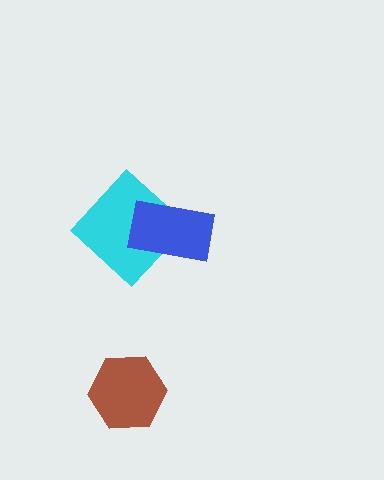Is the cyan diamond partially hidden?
Yes, it is partially covered by another shape.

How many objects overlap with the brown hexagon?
0 objects overlap with the brown hexagon.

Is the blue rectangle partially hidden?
No, no other shape covers it.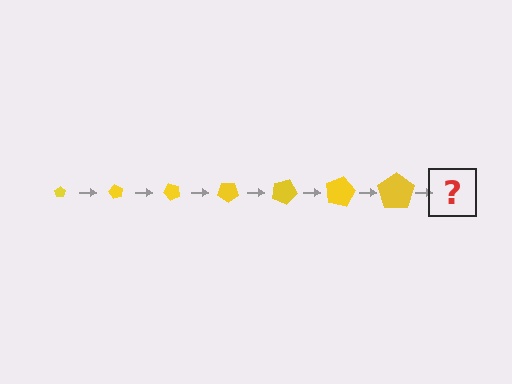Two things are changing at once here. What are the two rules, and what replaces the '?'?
The two rules are that the pentagon grows larger each step and it rotates 60 degrees each step. The '?' should be a pentagon, larger than the previous one and rotated 420 degrees from the start.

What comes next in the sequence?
The next element should be a pentagon, larger than the previous one and rotated 420 degrees from the start.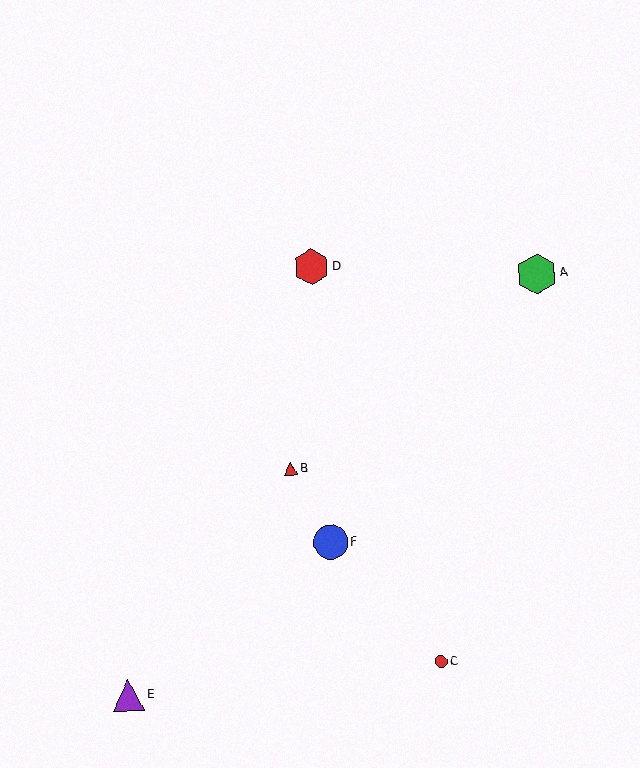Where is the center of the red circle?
The center of the red circle is at (441, 662).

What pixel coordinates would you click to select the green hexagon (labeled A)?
Click at (537, 274) to select the green hexagon A.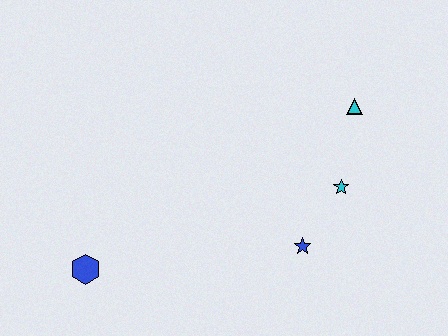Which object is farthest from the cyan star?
The blue hexagon is farthest from the cyan star.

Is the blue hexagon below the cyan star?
Yes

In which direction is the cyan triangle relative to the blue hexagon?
The cyan triangle is to the right of the blue hexagon.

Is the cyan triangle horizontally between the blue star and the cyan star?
No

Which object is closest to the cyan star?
The blue star is closest to the cyan star.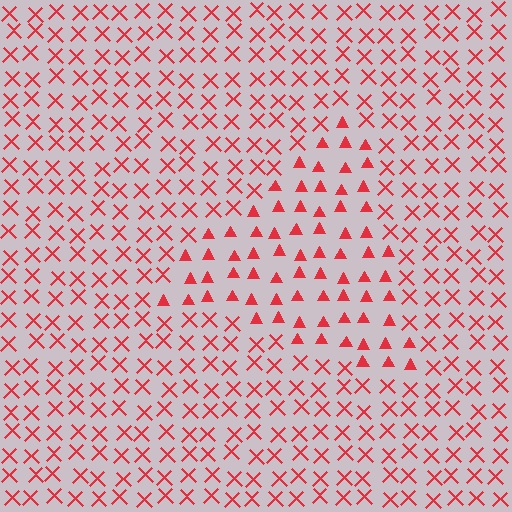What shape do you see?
I see a triangle.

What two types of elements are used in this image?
The image uses triangles inside the triangle region and X marks outside it.